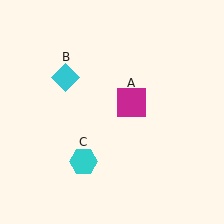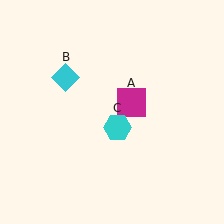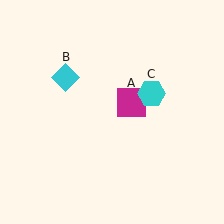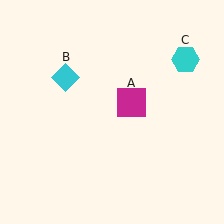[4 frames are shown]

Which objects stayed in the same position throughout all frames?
Magenta square (object A) and cyan diamond (object B) remained stationary.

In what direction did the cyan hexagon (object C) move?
The cyan hexagon (object C) moved up and to the right.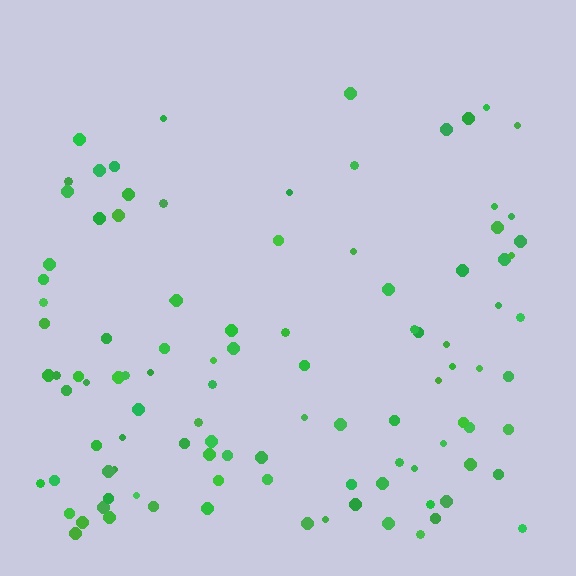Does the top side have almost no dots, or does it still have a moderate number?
Still a moderate number, just noticeably fewer than the bottom.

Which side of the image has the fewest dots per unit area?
The top.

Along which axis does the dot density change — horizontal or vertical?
Vertical.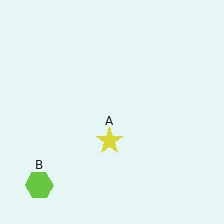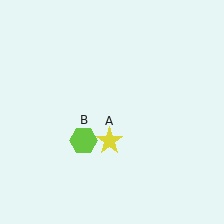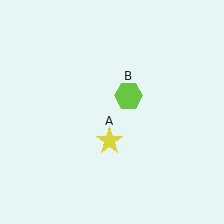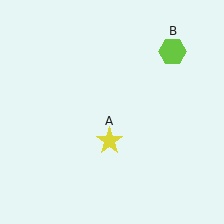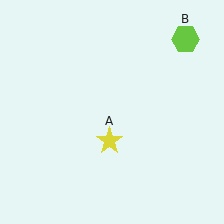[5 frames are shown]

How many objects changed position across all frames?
1 object changed position: lime hexagon (object B).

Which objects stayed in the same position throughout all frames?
Yellow star (object A) remained stationary.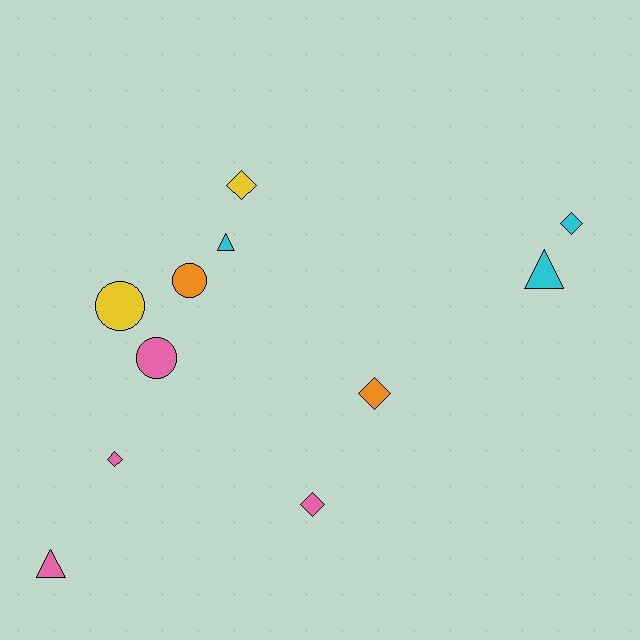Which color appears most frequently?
Pink, with 4 objects.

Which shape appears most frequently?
Diamond, with 5 objects.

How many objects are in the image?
There are 11 objects.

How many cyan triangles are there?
There are 2 cyan triangles.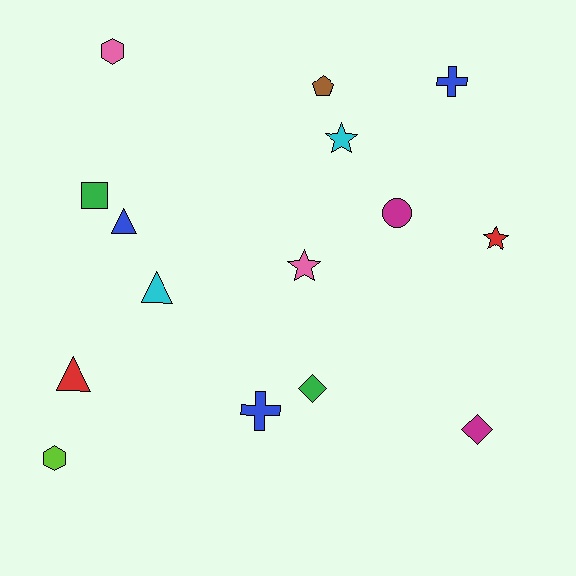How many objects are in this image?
There are 15 objects.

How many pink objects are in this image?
There are 2 pink objects.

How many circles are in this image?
There is 1 circle.